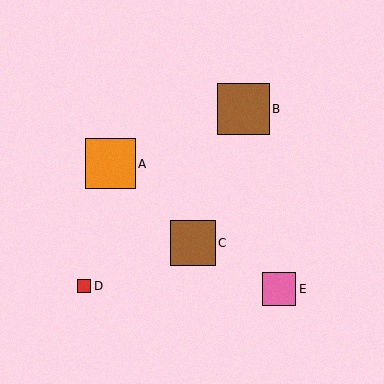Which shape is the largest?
The brown square (labeled B) is the largest.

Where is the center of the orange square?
The center of the orange square is at (110, 164).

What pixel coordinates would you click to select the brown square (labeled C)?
Click at (193, 243) to select the brown square C.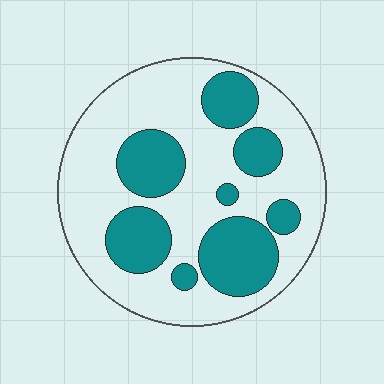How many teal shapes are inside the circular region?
8.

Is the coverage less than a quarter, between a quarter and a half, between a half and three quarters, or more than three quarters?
Between a quarter and a half.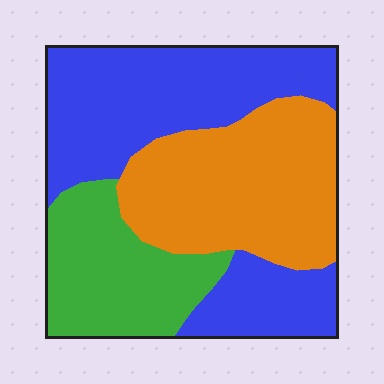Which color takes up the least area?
Green, at roughly 20%.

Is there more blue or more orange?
Blue.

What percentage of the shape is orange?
Orange takes up about one third (1/3) of the shape.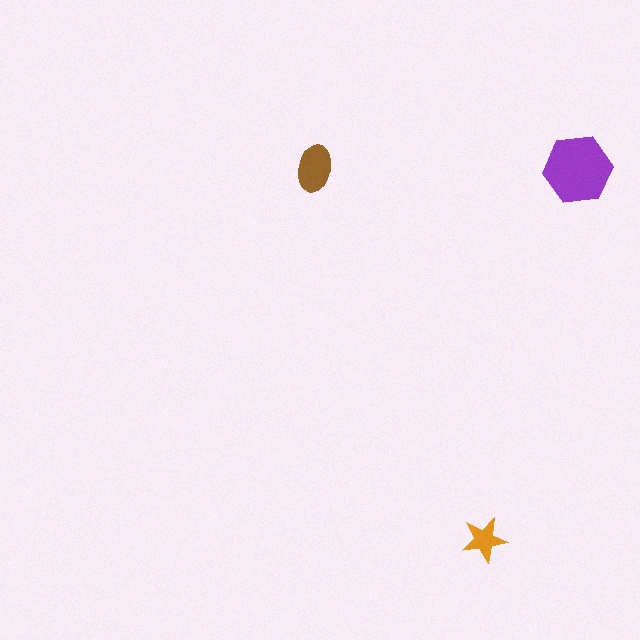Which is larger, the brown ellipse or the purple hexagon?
The purple hexagon.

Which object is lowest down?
The orange star is bottommost.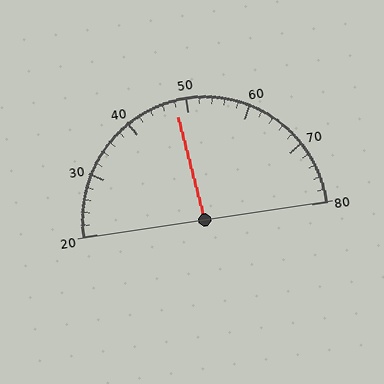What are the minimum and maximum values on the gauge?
The gauge ranges from 20 to 80.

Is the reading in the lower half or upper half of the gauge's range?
The reading is in the lower half of the range (20 to 80).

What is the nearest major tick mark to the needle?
The nearest major tick mark is 50.